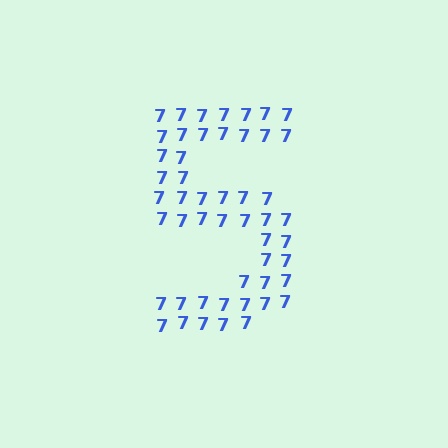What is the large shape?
The large shape is the digit 5.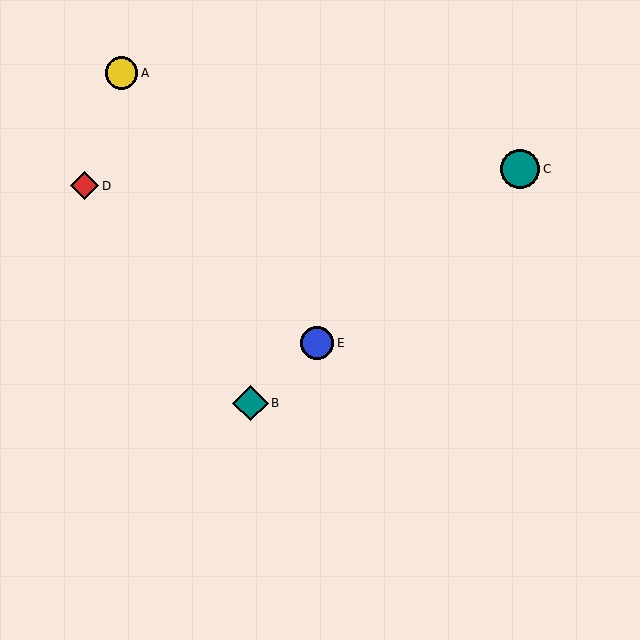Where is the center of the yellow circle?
The center of the yellow circle is at (121, 73).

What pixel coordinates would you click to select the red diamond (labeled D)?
Click at (85, 186) to select the red diamond D.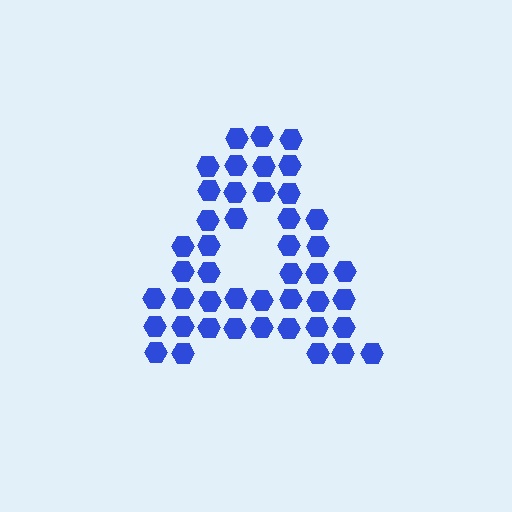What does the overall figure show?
The overall figure shows the letter A.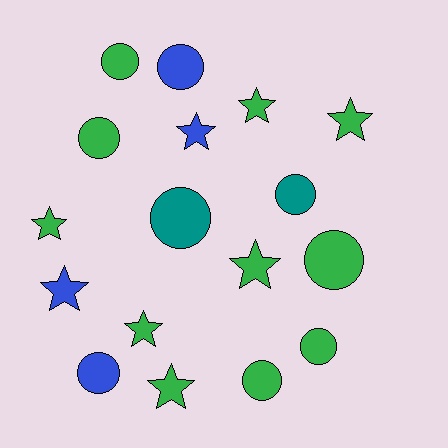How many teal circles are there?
There are 2 teal circles.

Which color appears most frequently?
Green, with 11 objects.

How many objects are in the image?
There are 17 objects.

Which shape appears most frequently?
Circle, with 9 objects.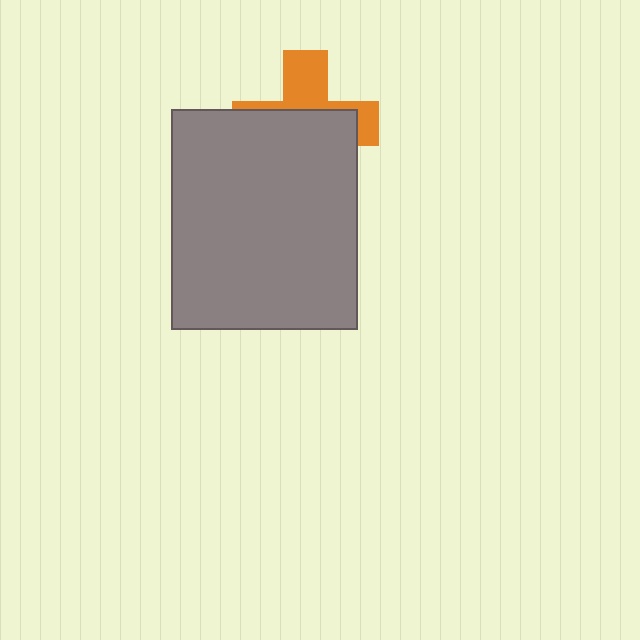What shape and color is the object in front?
The object in front is a gray rectangle.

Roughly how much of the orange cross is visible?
A small part of it is visible (roughly 38%).